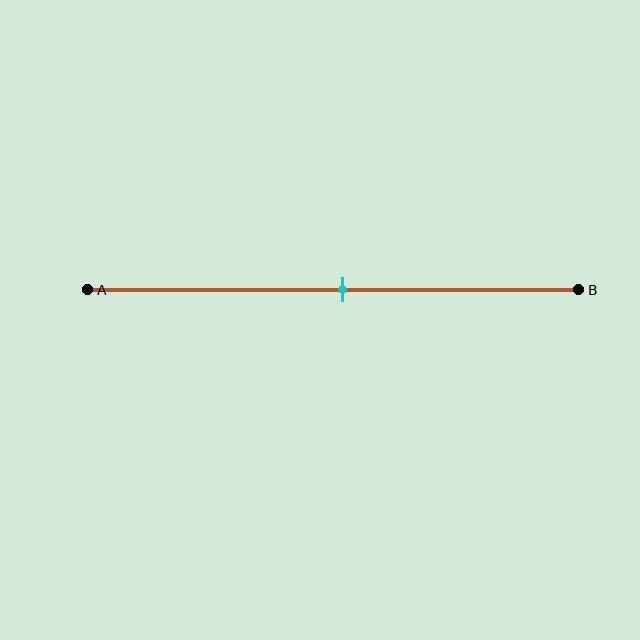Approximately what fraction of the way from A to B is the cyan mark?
The cyan mark is approximately 50% of the way from A to B.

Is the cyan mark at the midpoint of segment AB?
Yes, the mark is approximately at the midpoint.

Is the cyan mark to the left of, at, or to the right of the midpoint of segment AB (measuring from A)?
The cyan mark is approximately at the midpoint of segment AB.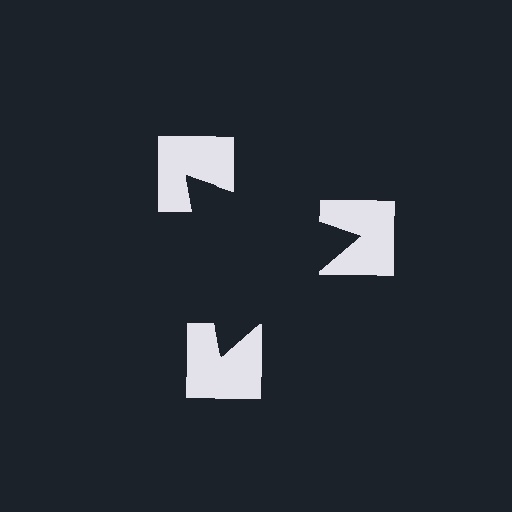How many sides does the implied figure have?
3 sides.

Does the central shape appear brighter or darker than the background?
It typically appears slightly darker than the background, even though no actual brightness change is drawn.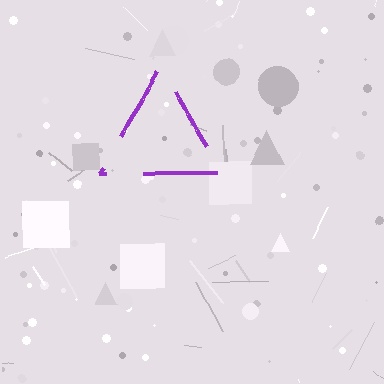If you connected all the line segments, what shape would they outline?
They would outline a triangle.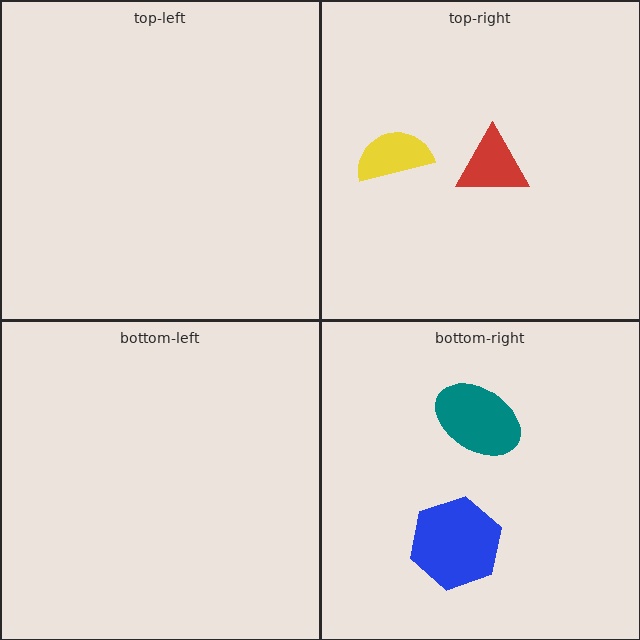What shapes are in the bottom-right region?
The blue hexagon, the teal ellipse.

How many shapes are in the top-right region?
2.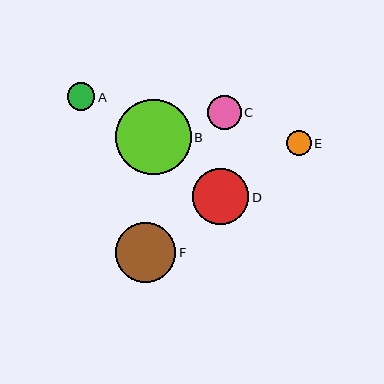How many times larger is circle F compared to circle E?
Circle F is approximately 2.4 times the size of circle E.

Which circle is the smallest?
Circle E is the smallest with a size of approximately 25 pixels.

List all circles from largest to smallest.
From largest to smallest: B, F, D, C, A, E.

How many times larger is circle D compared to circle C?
Circle D is approximately 1.7 times the size of circle C.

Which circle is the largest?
Circle B is the largest with a size of approximately 76 pixels.